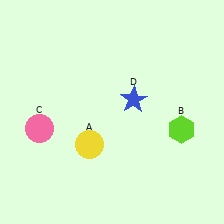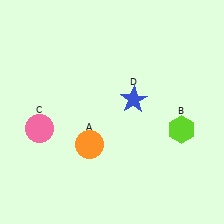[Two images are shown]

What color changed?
The circle (A) changed from yellow in Image 1 to orange in Image 2.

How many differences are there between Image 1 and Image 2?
There is 1 difference between the two images.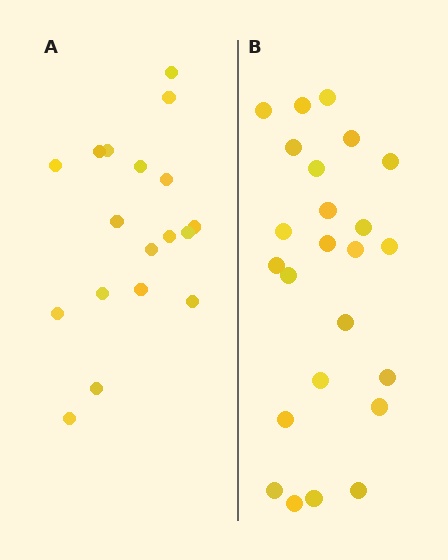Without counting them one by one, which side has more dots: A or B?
Region B (the right region) has more dots.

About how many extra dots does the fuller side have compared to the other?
Region B has about 6 more dots than region A.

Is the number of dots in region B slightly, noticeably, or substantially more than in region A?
Region B has noticeably more, but not dramatically so. The ratio is roughly 1.3 to 1.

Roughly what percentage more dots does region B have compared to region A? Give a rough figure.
About 35% more.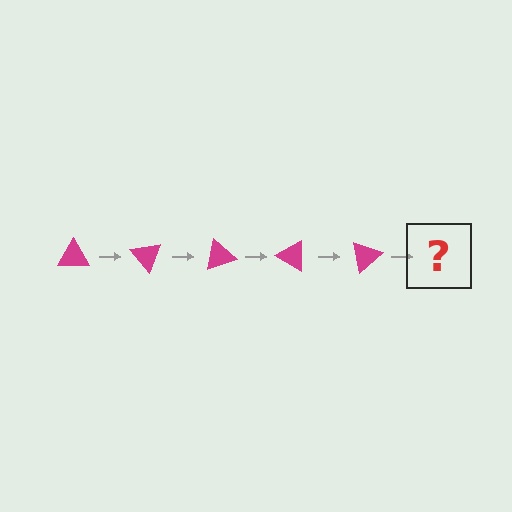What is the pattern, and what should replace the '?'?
The pattern is that the triangle rotates 50 degrees each step. The '?' should be a magenta triangle rotated 250 degrees.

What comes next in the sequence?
The next element should be a magenta triangle rotated 250 degrees.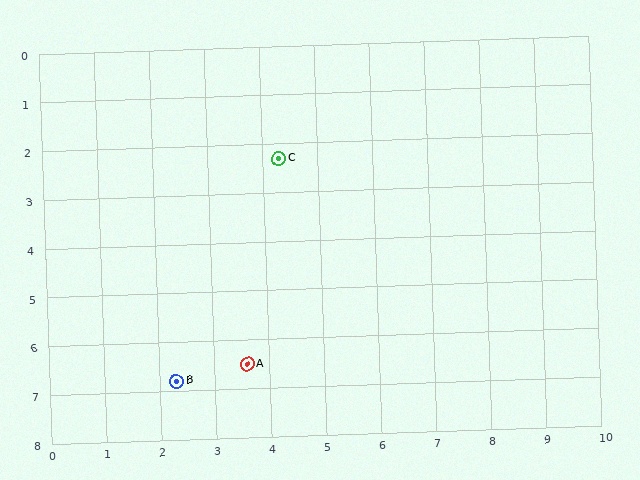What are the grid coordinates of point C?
Point C is at approximately (4.3, 2.3).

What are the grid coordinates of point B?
Point B is at approximately (2.3, 6.8).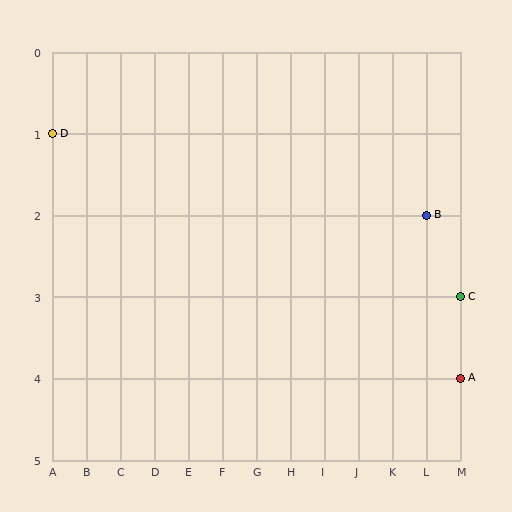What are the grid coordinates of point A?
Point A is at grid coordinates (M, 4).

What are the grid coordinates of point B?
Point B is at grid coordinates (L, 2).